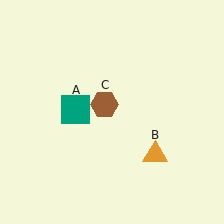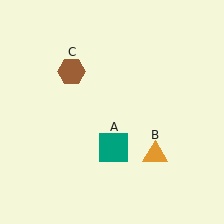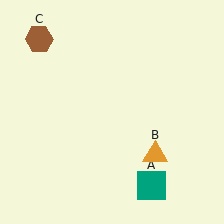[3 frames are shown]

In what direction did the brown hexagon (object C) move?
The brown hexagon (object C) moved up and to the left.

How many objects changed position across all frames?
2 objects changed position: teal square (object A), brown hexagon (object C).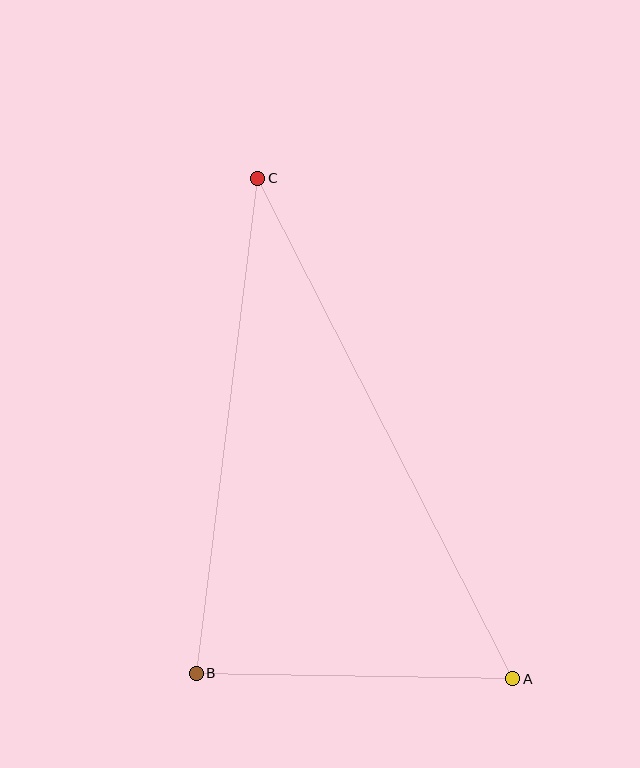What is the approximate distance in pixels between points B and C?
The distance between B and C is approximately 498 pixels.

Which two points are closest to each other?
Points A and B are closest to each other.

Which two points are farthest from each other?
Points A and C are farthest from each other.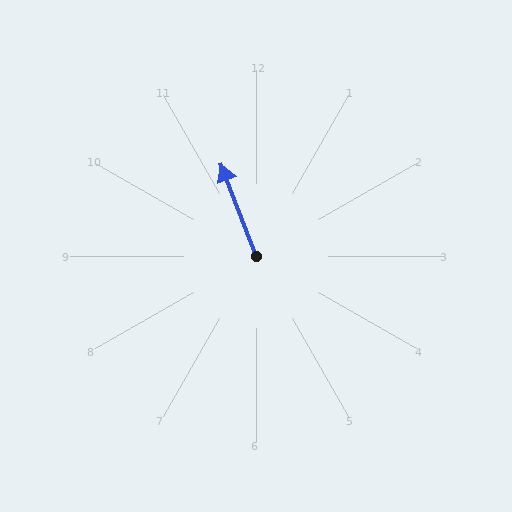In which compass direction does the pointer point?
North.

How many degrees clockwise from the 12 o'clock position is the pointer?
Approximately 339 degrees.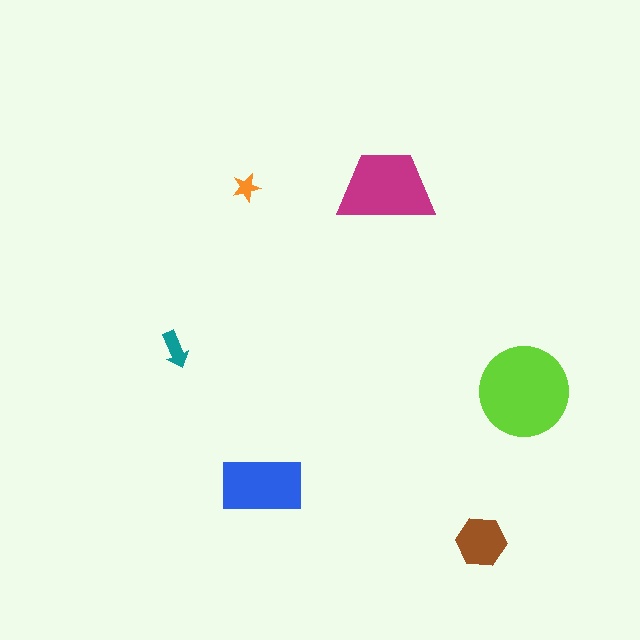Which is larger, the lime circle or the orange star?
The lime circle.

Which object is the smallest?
The orange star.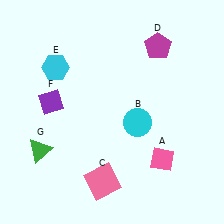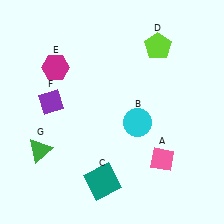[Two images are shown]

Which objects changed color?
C changed from pink to teal. D changed from magenta to lime. E changed from cyan to magenta.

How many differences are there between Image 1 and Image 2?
There are 3 differences between the two images.